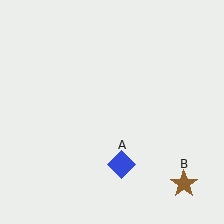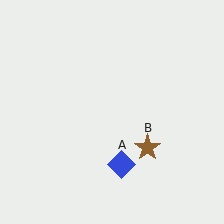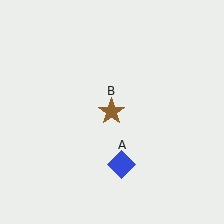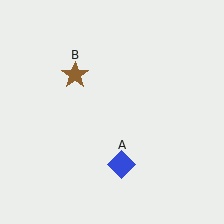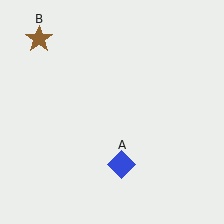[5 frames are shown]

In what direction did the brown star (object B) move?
The brown star (object B) moved up and to the left.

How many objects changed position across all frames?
1 object changed position: brown star (object B).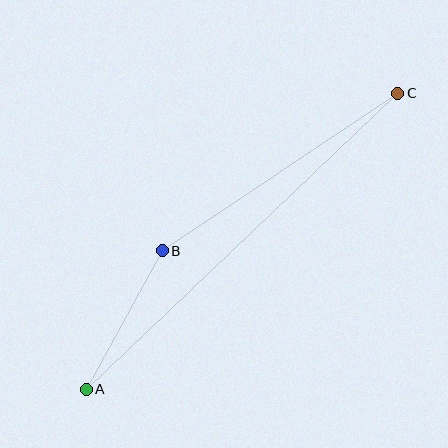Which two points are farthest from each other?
Points A and C are farthest from each other.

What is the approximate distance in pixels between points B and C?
The distance between B and C is approximately 283 pixels.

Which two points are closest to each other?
Points A and B are closest to each other.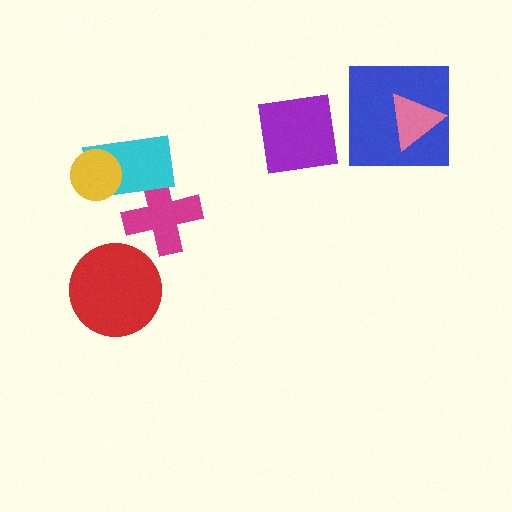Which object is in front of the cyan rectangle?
The yellow circle is in front of the cyan rectangle.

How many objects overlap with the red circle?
0 objects overlap with the red circle.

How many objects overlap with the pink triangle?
1 object overlaps with the pink triangle.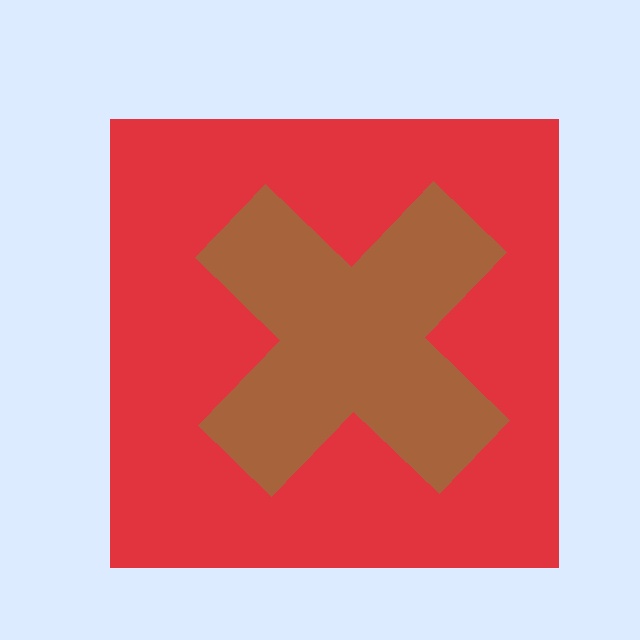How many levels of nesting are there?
2.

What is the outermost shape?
The red square.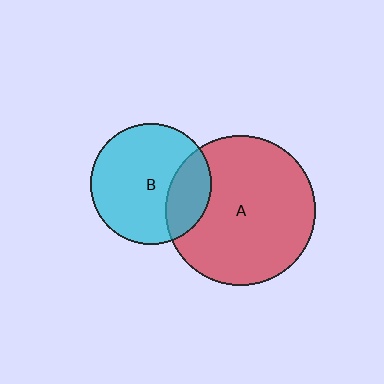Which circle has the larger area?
Circle A (red).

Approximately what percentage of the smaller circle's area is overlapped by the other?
Approximately 25%.